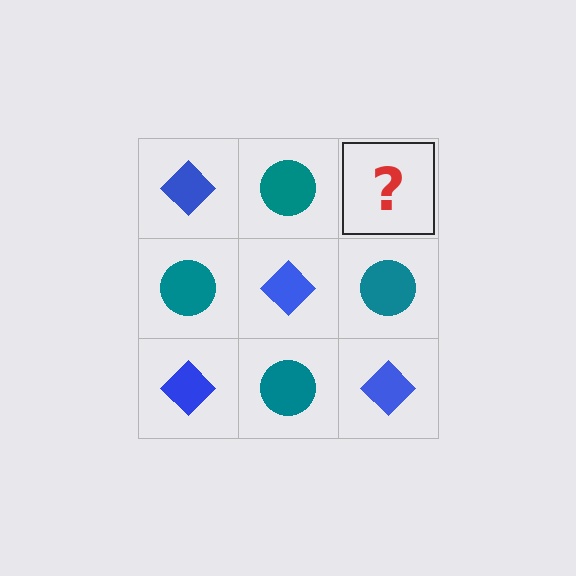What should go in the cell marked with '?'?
The missing cell should contain a blue diamond.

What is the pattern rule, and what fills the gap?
The rule is that it alternates blue diamond and teal circle in a checkerboard pattern. The gap should be filled with a blue diamond.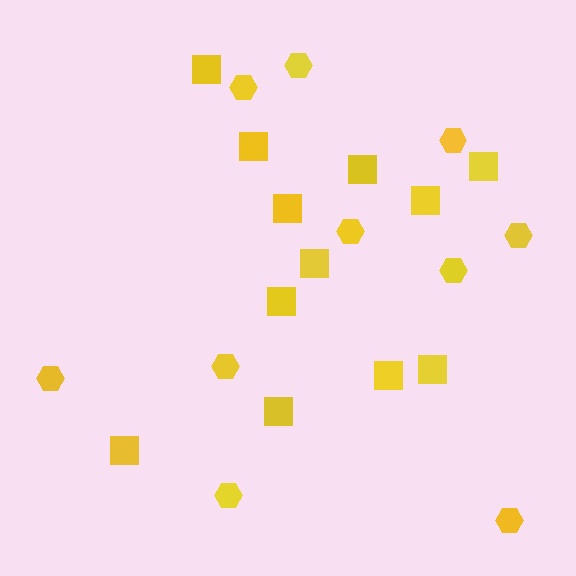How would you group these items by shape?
There are 2 groups: one group of hexagons (10) and one group of squares (12).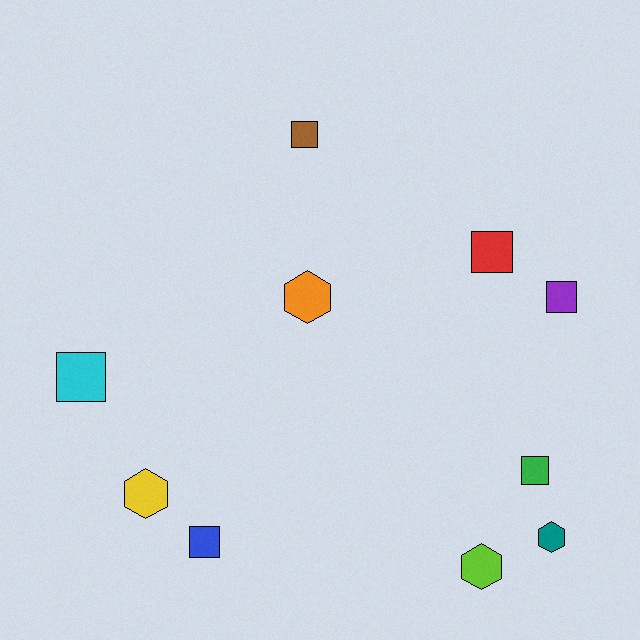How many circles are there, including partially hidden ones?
There are no circles.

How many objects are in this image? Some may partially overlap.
There are 10 objects.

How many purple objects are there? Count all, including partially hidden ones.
There is 1 purple object.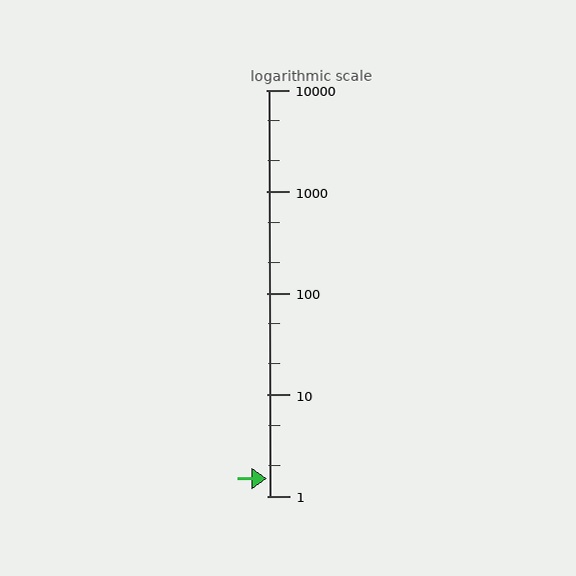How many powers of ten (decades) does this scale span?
The scale spans 4 decades, from 1 to 10000.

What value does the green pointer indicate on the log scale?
The pointer indicates approximately 1.5.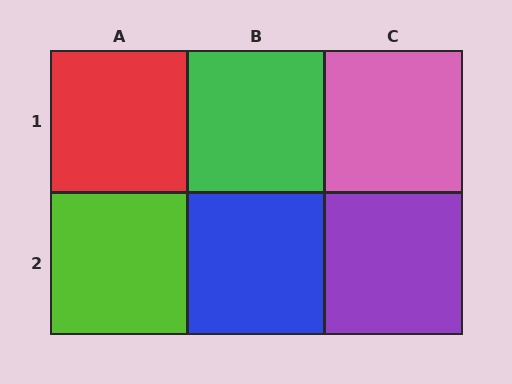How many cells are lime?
1 cell is lime.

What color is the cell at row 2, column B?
Blue.